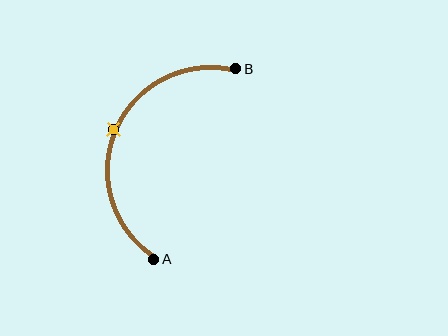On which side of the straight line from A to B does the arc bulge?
The arc bulges to the left of the straight line connecting A and B.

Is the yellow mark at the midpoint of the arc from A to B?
Yes. The yellow mark lies on the arc at equal arc-length from both A and B — it is the arc midpoint.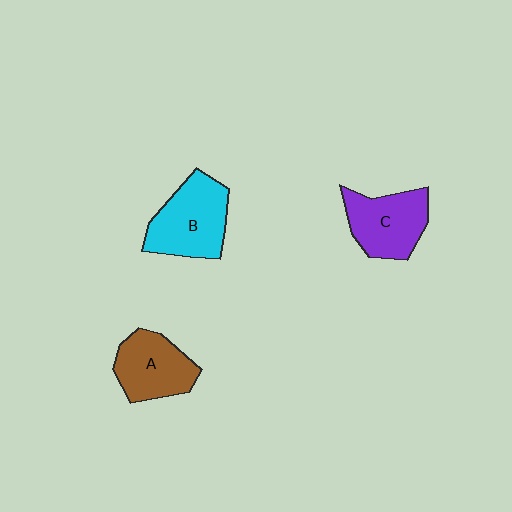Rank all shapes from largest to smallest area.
From largest to smallest: B (cyan), C (purple), A (brown).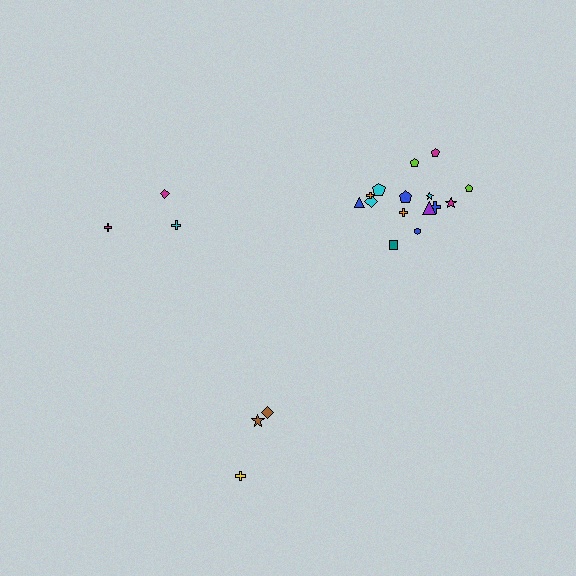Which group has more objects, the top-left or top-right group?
The top-right group.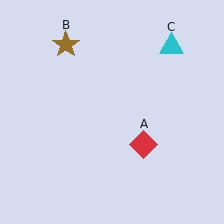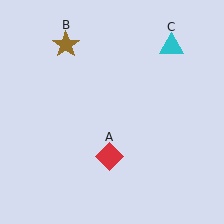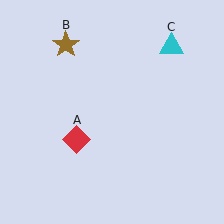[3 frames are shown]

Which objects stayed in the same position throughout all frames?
Brown star (object B) and cyan triangle (object C) remained stationary.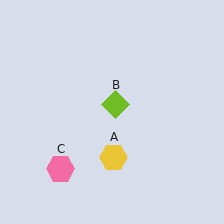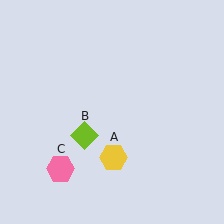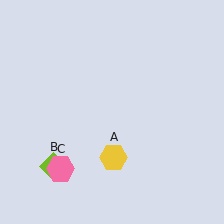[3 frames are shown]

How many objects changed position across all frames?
1 object changed position: lime diamond (object B).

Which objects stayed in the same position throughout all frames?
Yellow hexagon (object A) and pink hexagon (object C) remained stationary.